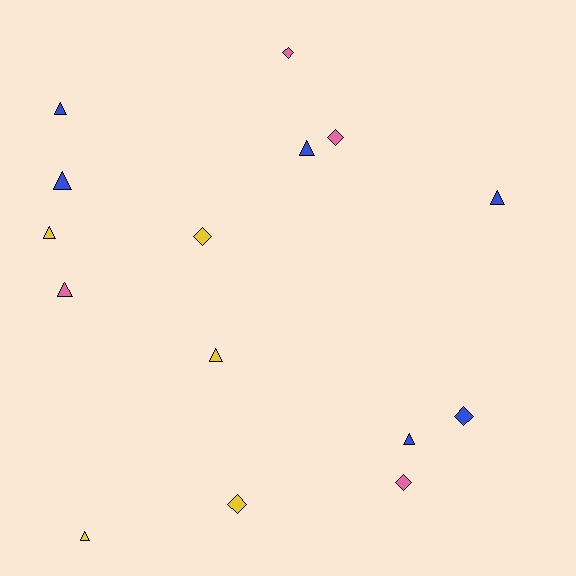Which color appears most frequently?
Blue, with 6 objects.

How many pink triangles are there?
There is 1 pink triangle.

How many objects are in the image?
There are 15 objects.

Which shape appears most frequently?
Triangle, with 9 objects.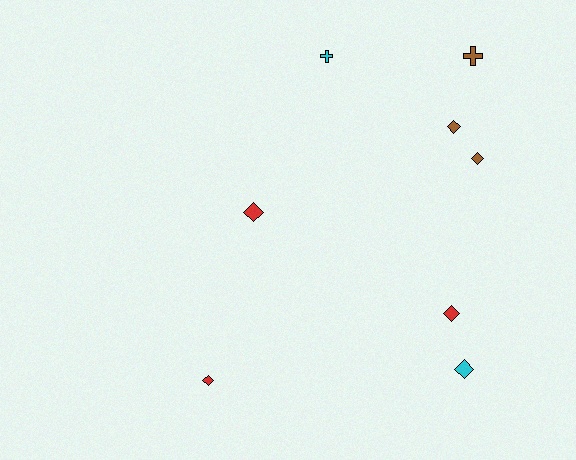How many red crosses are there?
There are no red crosses.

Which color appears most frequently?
Brown, with 3 objects.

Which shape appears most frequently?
Diamond, with 6 objects.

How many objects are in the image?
There are 8 objects.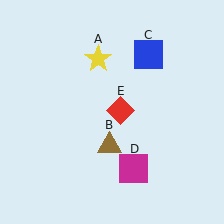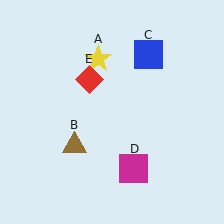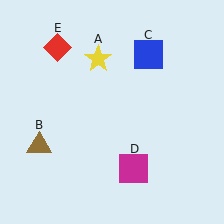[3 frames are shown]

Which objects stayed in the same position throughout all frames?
Yellow star (object A) and blue square (object C) and magenta square (object D) remained stationary.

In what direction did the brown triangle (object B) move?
The brown triangle (object B) moved left.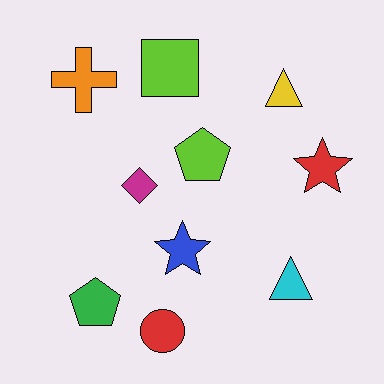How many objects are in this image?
There are 10 objects.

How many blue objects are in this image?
There is 1 blue object.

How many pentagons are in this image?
There are 2 pentagons.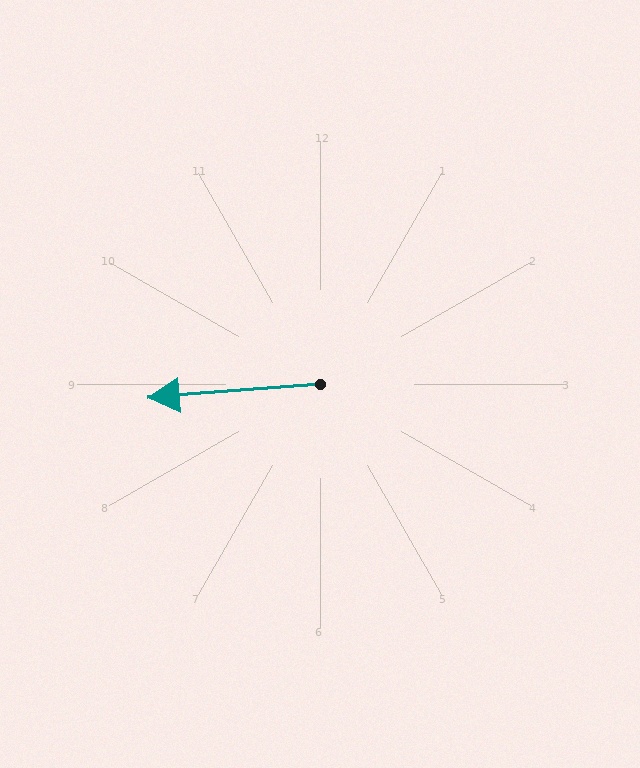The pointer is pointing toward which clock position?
Roughly 9 o'clock.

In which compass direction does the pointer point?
West.